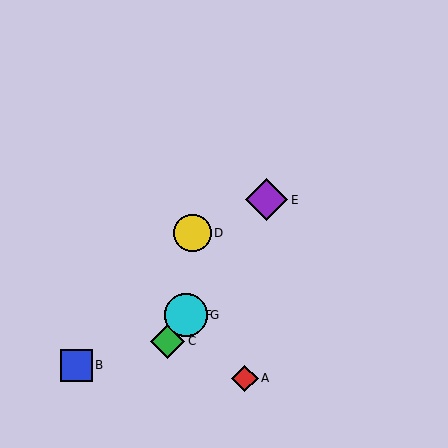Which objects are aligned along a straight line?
Objects C, E, F, G are aligned along a straight line.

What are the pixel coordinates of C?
Object C is at (168, 341).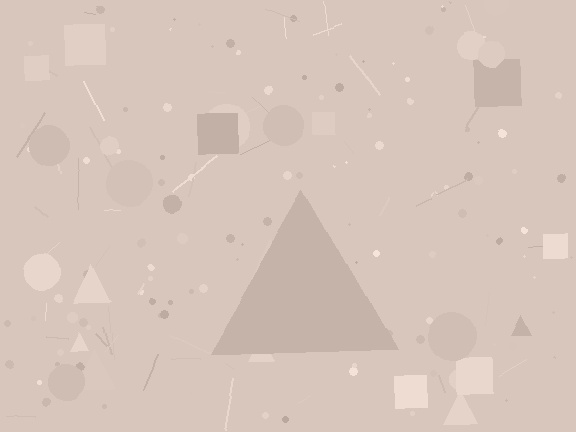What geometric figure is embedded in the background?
A triangle is embedded in the background.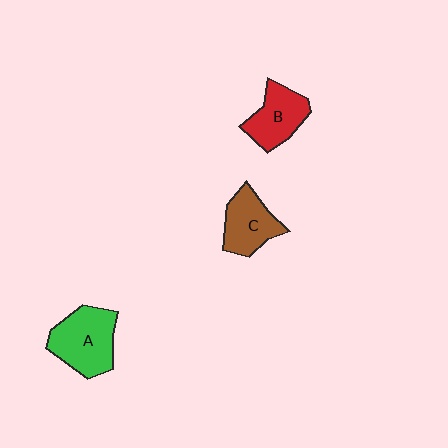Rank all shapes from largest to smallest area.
From largest to smallest: A (green), B (red), C (brown).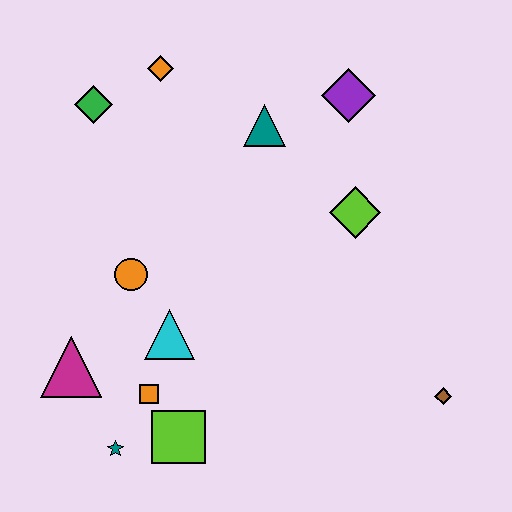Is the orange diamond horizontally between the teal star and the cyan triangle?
Yes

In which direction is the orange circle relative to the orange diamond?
The orange circle is below the orange diamond.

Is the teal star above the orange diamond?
No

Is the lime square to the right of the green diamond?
Yes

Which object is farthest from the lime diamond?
The teal star is farthest from the lime diamond.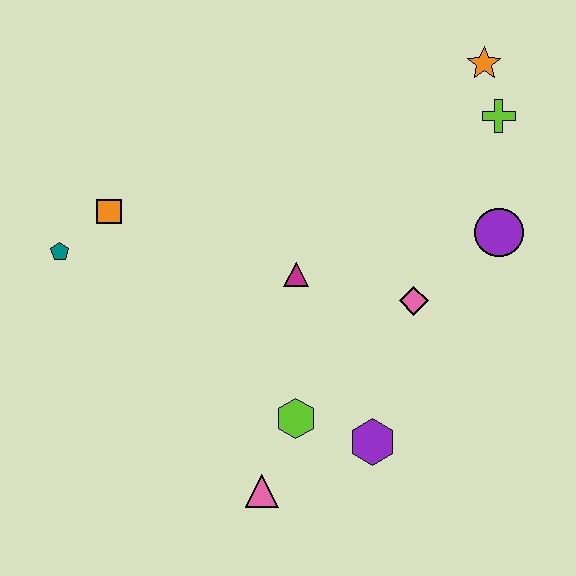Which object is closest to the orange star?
The lime cross is closest to the orange star.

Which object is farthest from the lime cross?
The teal pentagon is farthest from the lime cross.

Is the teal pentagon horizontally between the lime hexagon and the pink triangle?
No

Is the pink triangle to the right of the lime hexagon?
No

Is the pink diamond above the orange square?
No